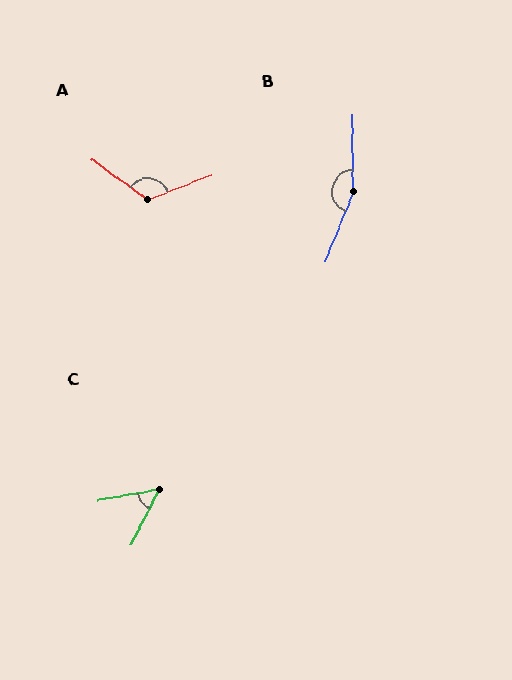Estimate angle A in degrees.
Approximately 123 degrees.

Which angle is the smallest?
C, at approximately 53 degrees.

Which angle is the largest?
B, at approximately 158 degrees.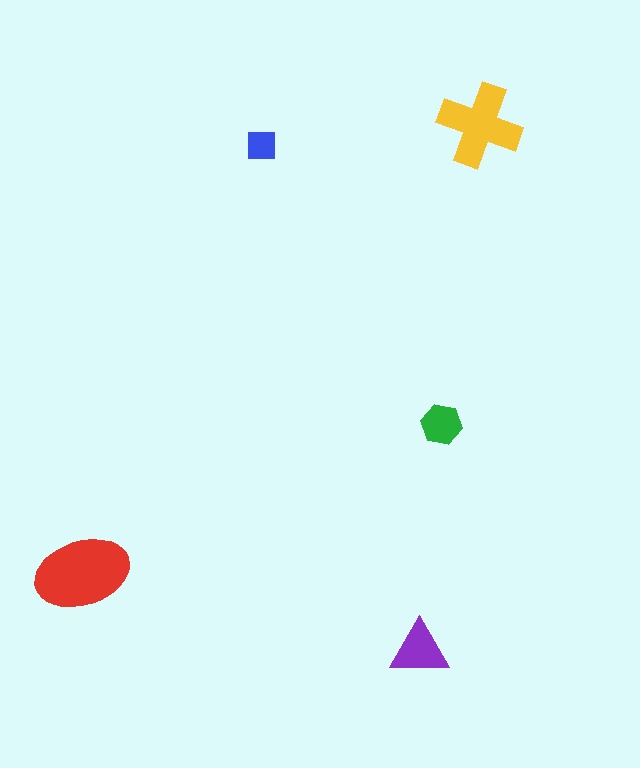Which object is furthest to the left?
The red ellipse is leftmost.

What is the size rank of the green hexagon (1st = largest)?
4th.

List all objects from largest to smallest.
The red ellipse, the yellow cross, the purple triangle, the green hexagon, the blue square.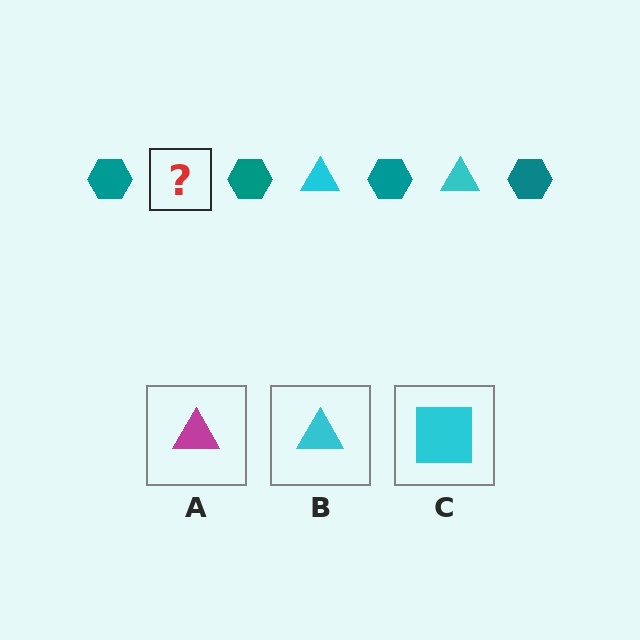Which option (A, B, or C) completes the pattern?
B.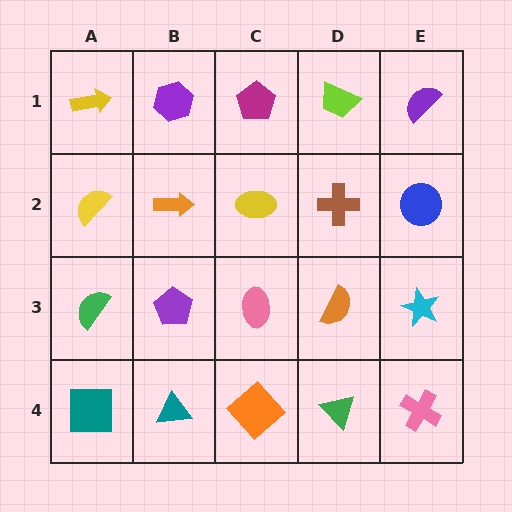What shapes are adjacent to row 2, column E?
A purple semicircle (row 1, column E), a cyan star (row 3, column E), a brown cross (row 2, column D).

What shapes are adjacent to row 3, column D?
A brown cross (row 2, column D), a green triangle (row 4, column D), a pink ellipse (row 3, column C), a cyan star (row 3, column E).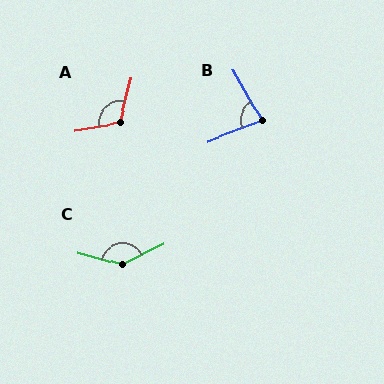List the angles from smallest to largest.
B (81°), A (114°), C (138°).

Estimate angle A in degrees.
Approximately 114 degrees.